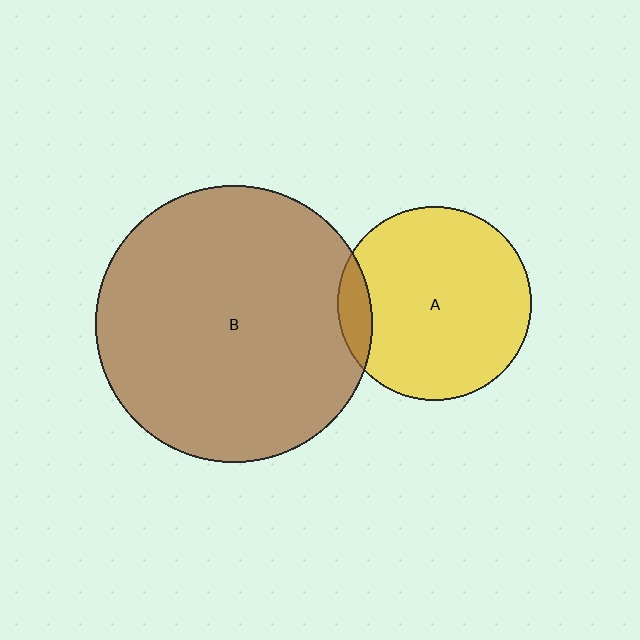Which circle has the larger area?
Circle B (brown).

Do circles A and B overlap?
Yes.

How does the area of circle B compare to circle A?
Approximately 2.0 times.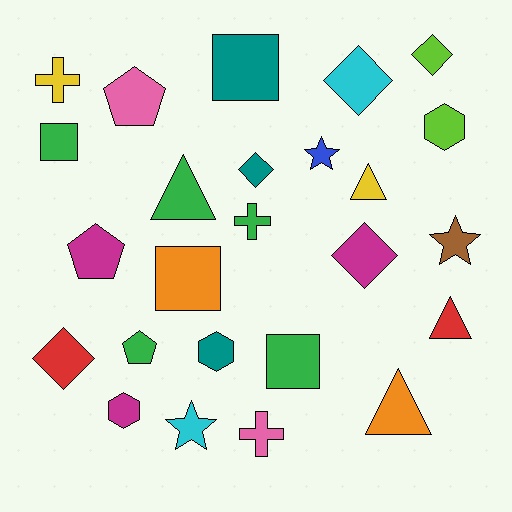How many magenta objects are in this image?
There are 3 magenta objects.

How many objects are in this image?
There are 25 objects.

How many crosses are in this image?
There are 3 crosses.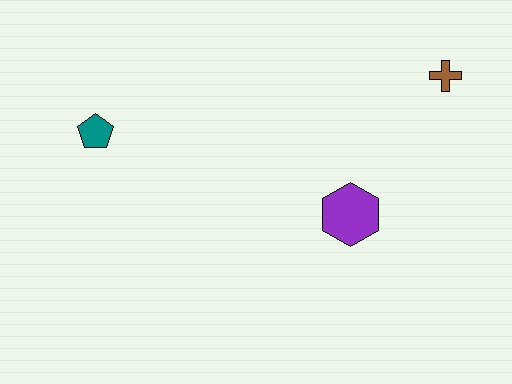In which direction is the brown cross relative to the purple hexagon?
The brown cross is above the purple hexagon.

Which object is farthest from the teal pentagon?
The brown cross is farthest from the teal pentagon.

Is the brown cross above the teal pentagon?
Yes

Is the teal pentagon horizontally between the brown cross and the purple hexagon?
No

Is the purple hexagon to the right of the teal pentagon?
Yes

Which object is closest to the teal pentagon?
The purple hexagon is closest to the teal pentagon.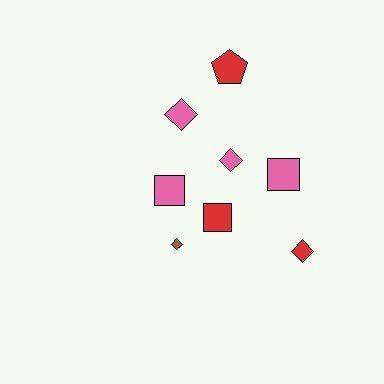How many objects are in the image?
There are 8 objects.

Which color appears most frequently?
Pink, with 4 objects.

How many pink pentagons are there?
There are no pink pentagons.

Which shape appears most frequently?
Diamond, with 4 objects.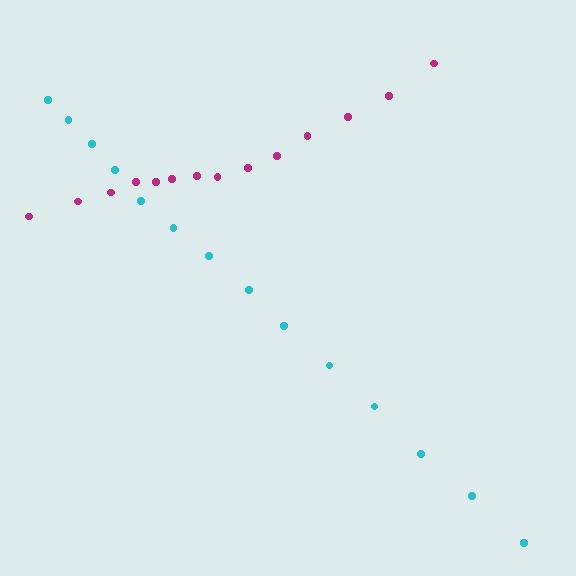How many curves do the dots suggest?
There are 2 distinct paths.